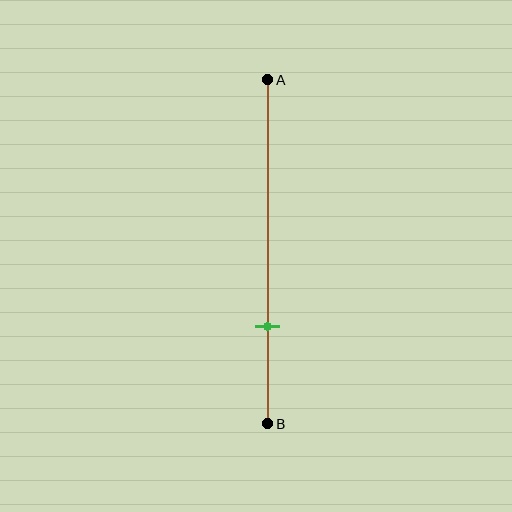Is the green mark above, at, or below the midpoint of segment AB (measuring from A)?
The green mark is below the midpoint of segment AB.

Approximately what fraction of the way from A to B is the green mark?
The green mark is approximately 70% of the way from A to B.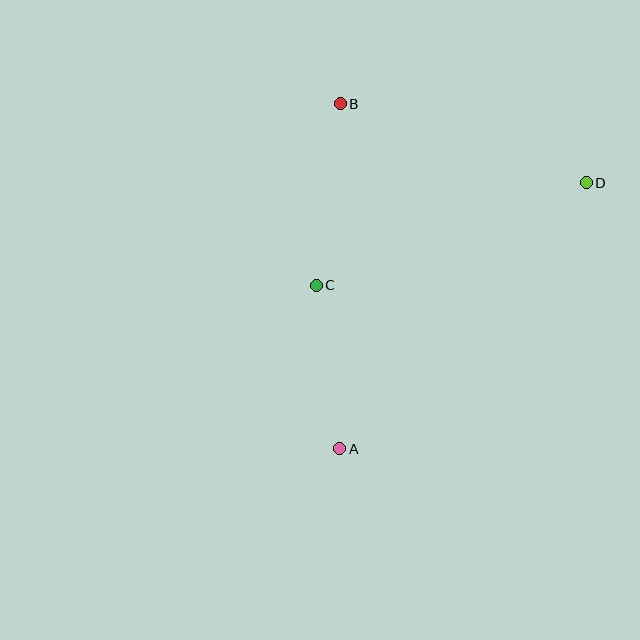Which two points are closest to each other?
Points A and C are closest to each other.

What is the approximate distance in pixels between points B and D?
The distance between B and D is approximately 258 pixels.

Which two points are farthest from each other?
Points A and D are farthest from each other.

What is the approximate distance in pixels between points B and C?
The distance between B and C is approximately 183 pixels.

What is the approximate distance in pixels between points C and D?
The distance between C and D is approximately 289 pixels.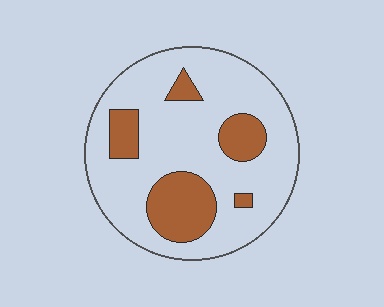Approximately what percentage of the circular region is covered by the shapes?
Approximately 25%.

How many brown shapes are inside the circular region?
5.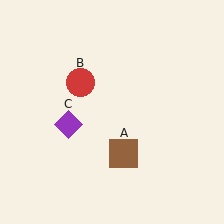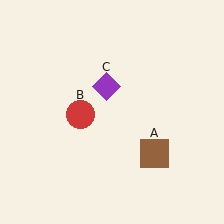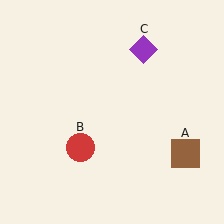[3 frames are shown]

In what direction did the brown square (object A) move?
The brown square (object A) moved right.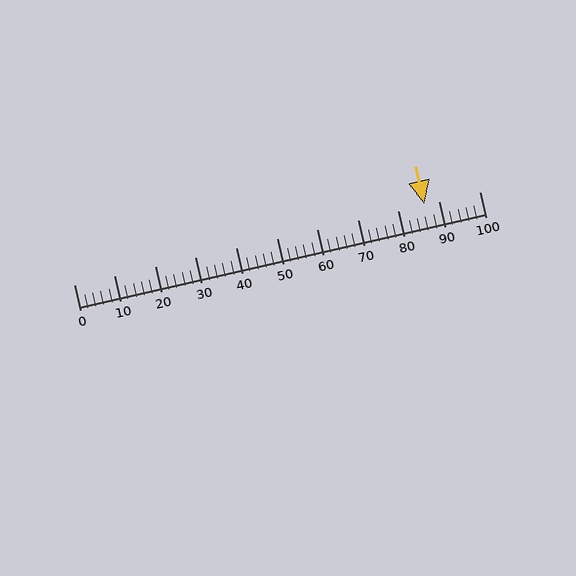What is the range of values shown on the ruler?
The ruler shows values from 0 to 100.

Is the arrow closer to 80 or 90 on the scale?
The arrow is closer to 90.